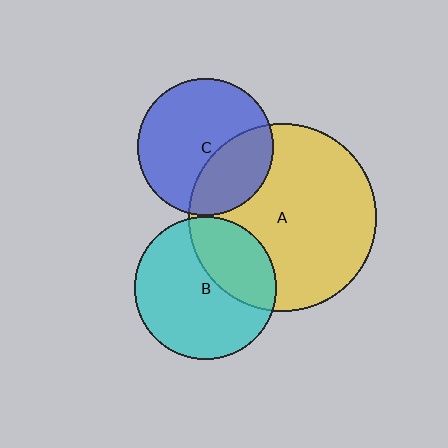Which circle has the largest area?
Circle A (yellow).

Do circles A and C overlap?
Yes.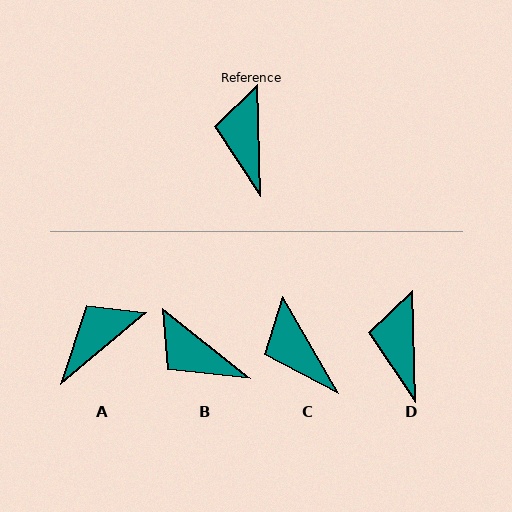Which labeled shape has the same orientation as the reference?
D.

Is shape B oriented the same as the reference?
No, it is off by about 50 degrees.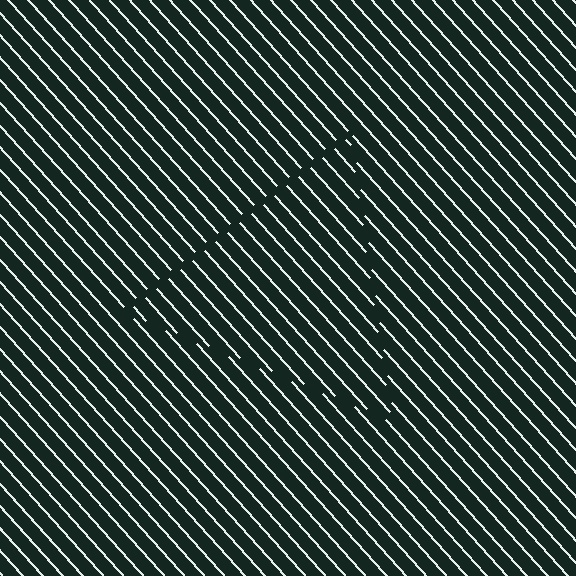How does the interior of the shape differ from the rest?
The interior of the shape contains the same grating, shifted by half a period — the contour is defined by the phase discontinuity where line-ends from the inner and outer gratings abut.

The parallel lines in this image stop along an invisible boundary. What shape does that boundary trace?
An illusory triangle. The interior of the shape contains the same grating, shifted by half a period — the contour is defined by the phase discontinuity where line-ends from the inner and outer gratings abut.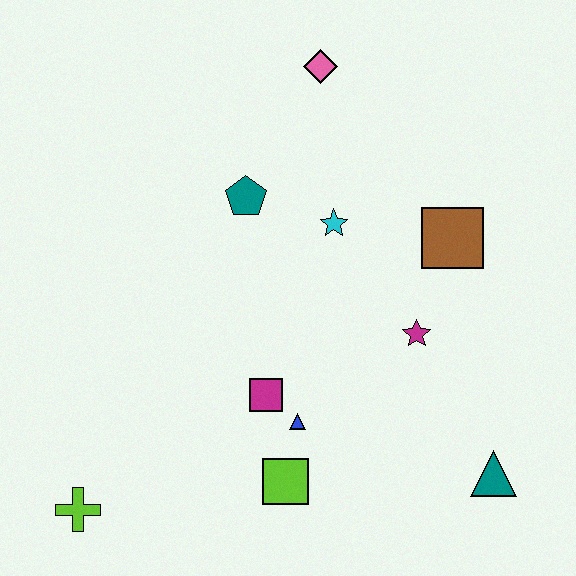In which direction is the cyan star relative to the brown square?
The cyan star is to the left of the brown square.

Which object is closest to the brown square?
The magenta star is closest to the brown square.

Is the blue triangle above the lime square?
Yes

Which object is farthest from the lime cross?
The pink diamond is farthest from the lime cross.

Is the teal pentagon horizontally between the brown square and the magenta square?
No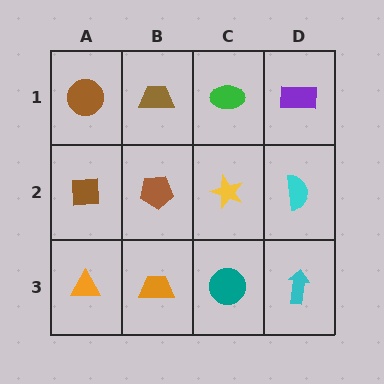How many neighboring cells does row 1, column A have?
2.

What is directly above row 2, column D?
A purple rectangle.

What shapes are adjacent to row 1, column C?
A yellow star (row 2, column C), a brown trapezoid (row 1, column B), a purple rectangle (row 1, column D).